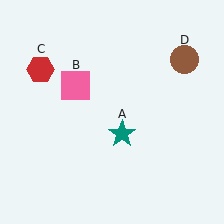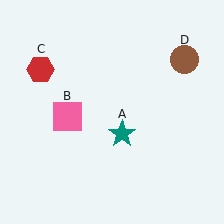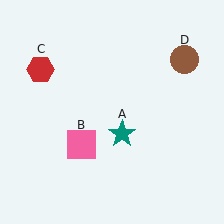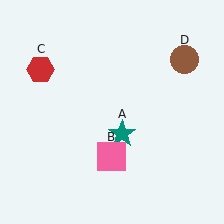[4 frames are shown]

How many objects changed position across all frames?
1 object changed position: pink square (object B).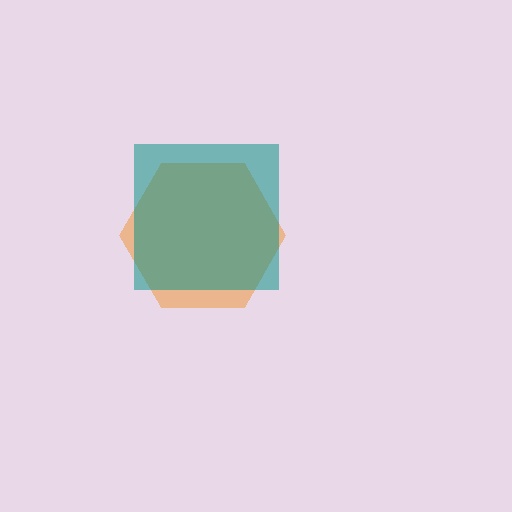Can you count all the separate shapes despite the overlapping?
Yes, there are 2 separate shapes.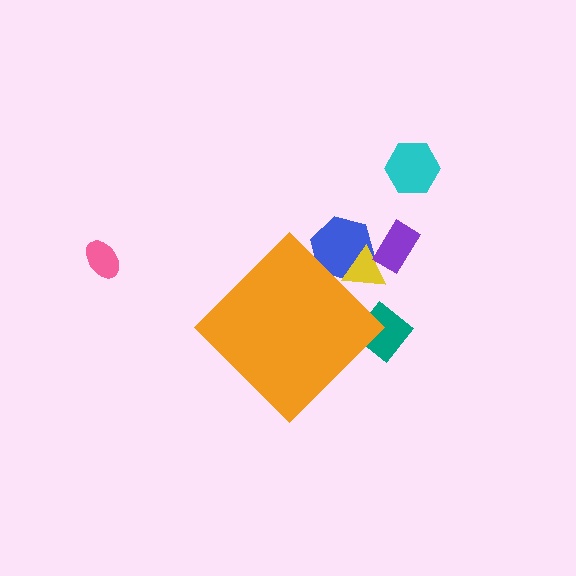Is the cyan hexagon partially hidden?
No, the cyan hexagon is fully visible.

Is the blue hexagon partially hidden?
Yes, the blue hexagon is partially hidden behind the orange diamond.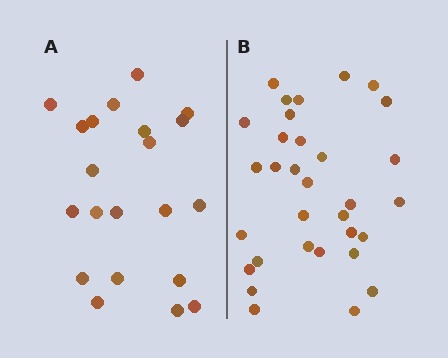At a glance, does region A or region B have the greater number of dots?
Region B (the right region) has more dots.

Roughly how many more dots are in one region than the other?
Region B has roughly 12 or so more dots than region A.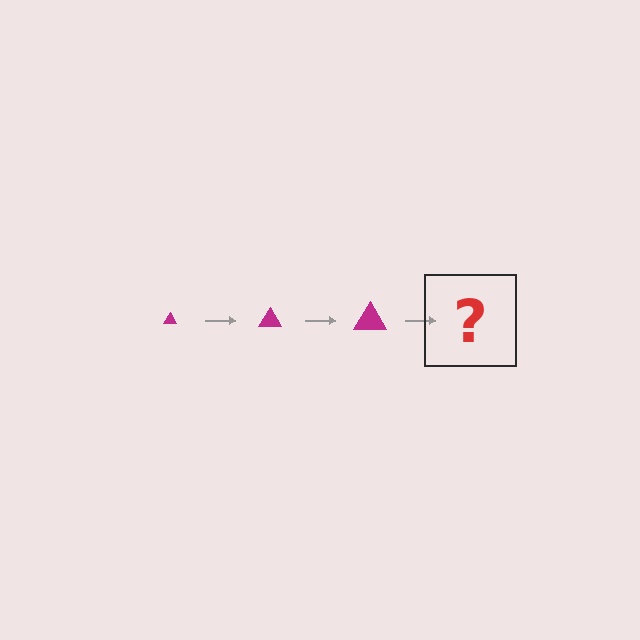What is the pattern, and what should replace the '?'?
The pattern is that the triangle gets progressively larger each step. The '?' should be a magenta triangle, larger than the previous one.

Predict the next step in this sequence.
The next step is a magenta triangle, larger than the previous one.